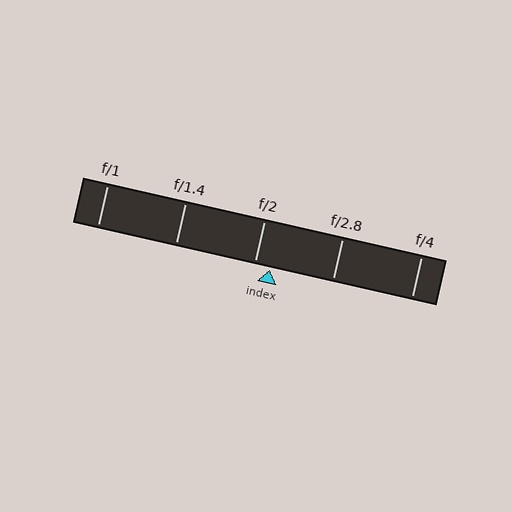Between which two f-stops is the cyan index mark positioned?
The index mark is between f/2 and f/2.8.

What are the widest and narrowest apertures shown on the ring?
The widest aperture shown is f/1 and the narrowest is f/4.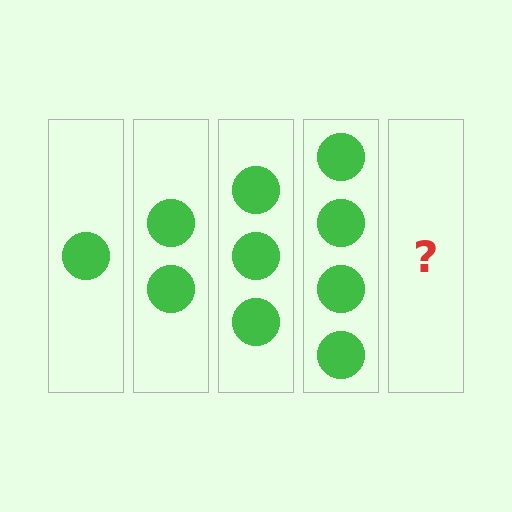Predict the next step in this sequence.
The next step is 5 circles.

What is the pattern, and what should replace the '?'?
The pattern is that each step adds one more circle. The '?' should be 5 circles.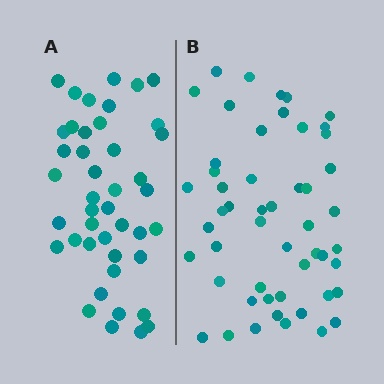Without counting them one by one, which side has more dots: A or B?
Region B (the right region) has more dots.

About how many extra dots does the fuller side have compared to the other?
Region B has roughly 8 or so more dots than region A.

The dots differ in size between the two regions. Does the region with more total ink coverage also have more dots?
No. Region A has more total ink coverage because its dots are larger, but region B actually contains more individual dots. Total area can be misleading — the number of items is what matters here.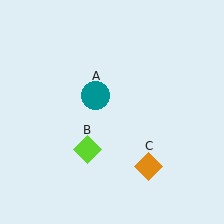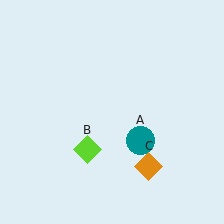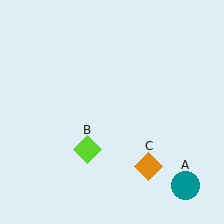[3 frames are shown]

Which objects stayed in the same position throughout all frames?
Lime diamond (object B) and orange diamond (object C) remained stationary.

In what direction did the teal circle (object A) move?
The teal circle (object A) moved down and to the right.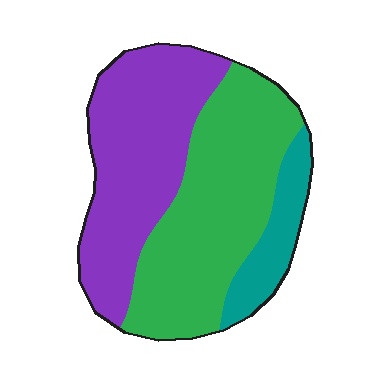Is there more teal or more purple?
Purple.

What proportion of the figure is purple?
Purple takes up about two fifths (2/5) of the figure.